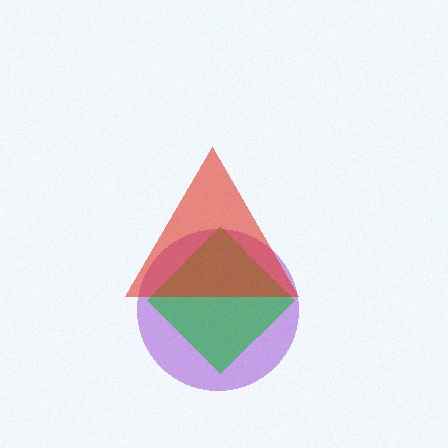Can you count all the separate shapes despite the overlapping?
Yes, there are 3 separate shapes.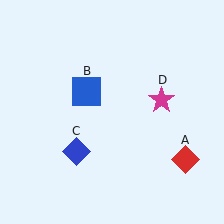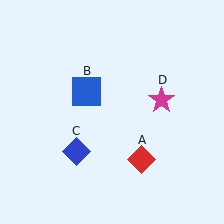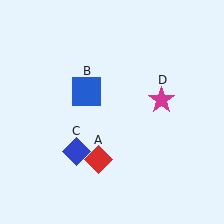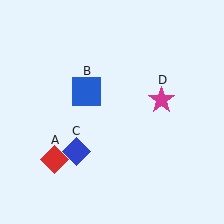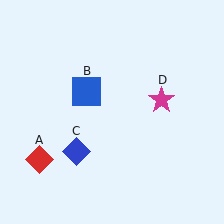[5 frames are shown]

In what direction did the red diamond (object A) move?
The red diamond (object A) moved left.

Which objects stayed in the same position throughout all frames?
Blue square (object B) and blue diamond (object C) and magenta star (object D) remained stationary.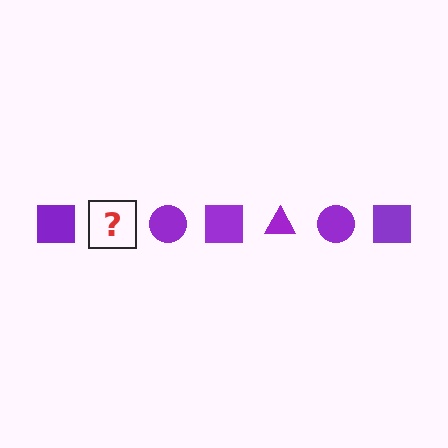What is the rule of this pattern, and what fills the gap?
The rule is that the pattern cycles through square, triangle, circle shapes in purple. The gap should be filled with a purple triangle.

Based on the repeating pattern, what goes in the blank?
The blank should be a purple triangle.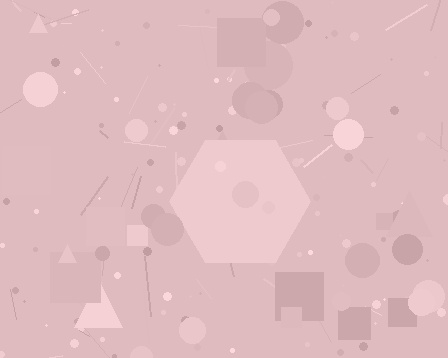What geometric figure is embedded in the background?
A hexagon is embedded in the background.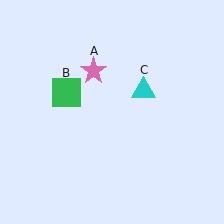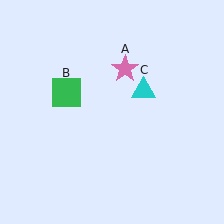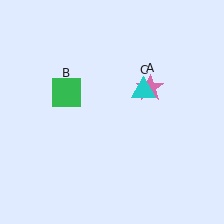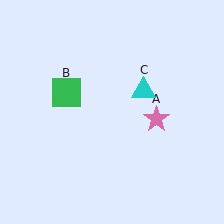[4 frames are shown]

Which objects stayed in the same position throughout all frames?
Green square (object B) and cyan triangle (object C) remained stationary.